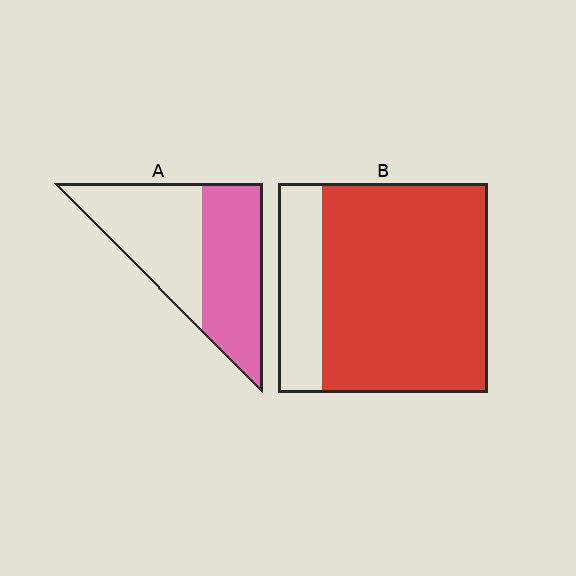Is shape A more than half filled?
Roughly half.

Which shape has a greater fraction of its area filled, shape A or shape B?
Shape B.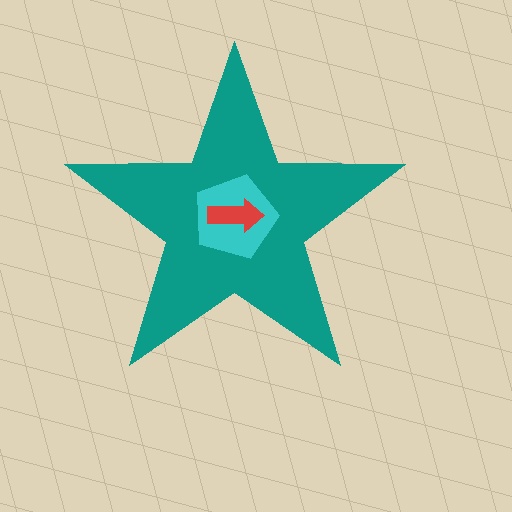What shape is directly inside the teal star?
The cyan pentagon.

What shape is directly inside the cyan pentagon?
The red arrow.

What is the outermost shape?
The teal star.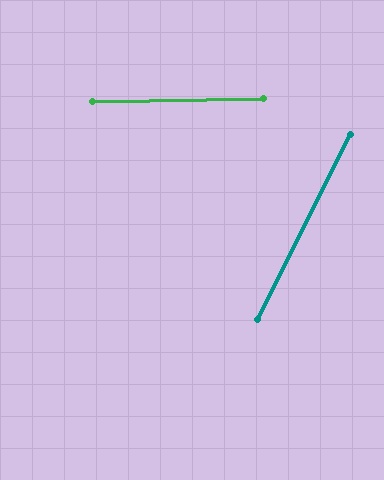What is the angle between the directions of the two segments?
Approximately 62 degrees.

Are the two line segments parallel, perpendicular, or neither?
Neither parallel nor perpendicular — they differ by about 62°.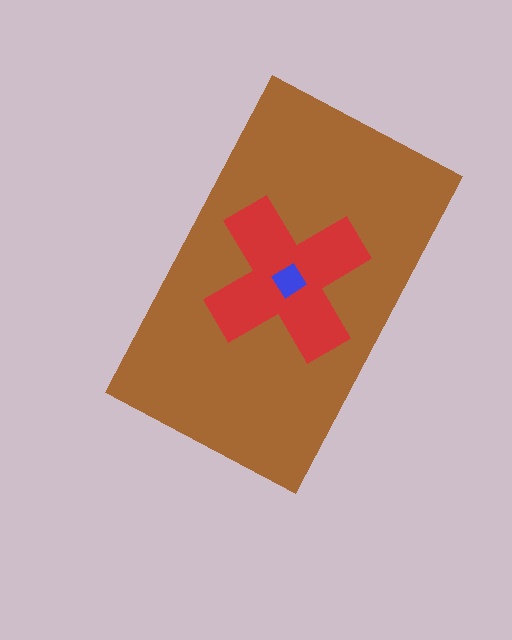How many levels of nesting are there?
3.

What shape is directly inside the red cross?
The blue diamond.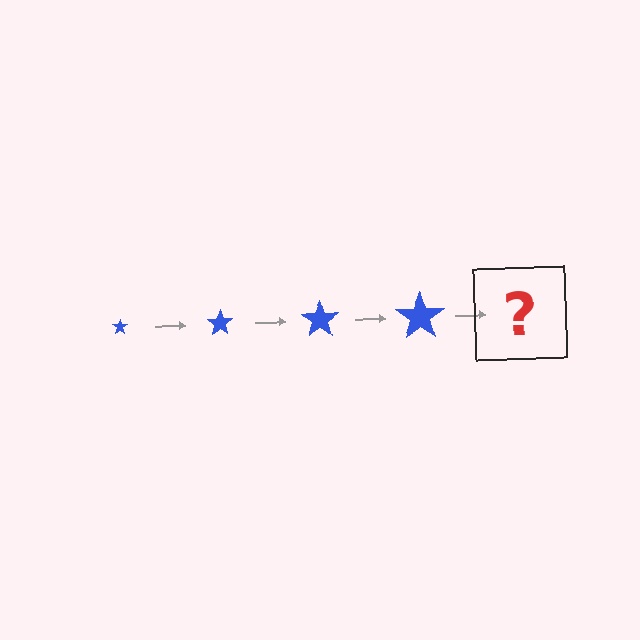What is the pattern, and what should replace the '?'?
The pattern is that the star gets progressively larger each step. The '?' should be a blue star, larger than the previous one.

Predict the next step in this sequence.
The next step is a blue star, larger than the previous one.